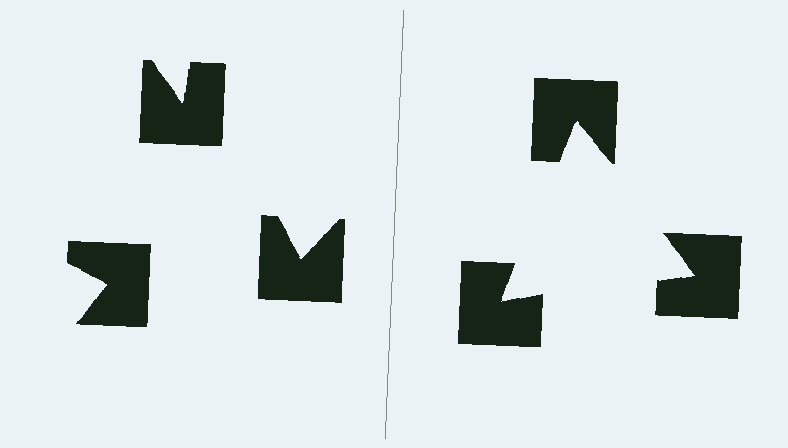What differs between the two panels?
The notched squares are positioned identically on both sides; only the wedge orientations differ. On the right they align to a triangle; on the left they are misaligned.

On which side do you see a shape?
An illusory triangle appears on the right side. On the left side the wedge cuts are rotated, so no coherent shape forms.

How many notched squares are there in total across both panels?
6 — 3 on each side.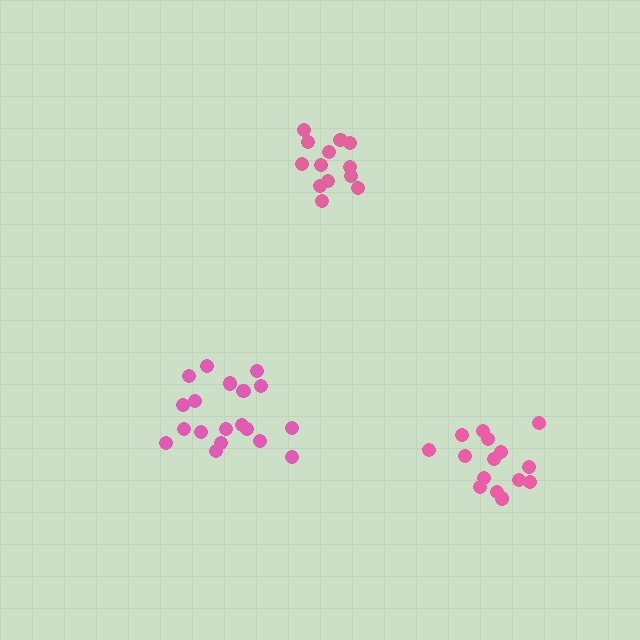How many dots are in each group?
Group 1: 19 dots, Group 2: 15 dots, Group 3: 13 dots (47 total).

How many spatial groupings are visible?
There are 3 spatial groupings.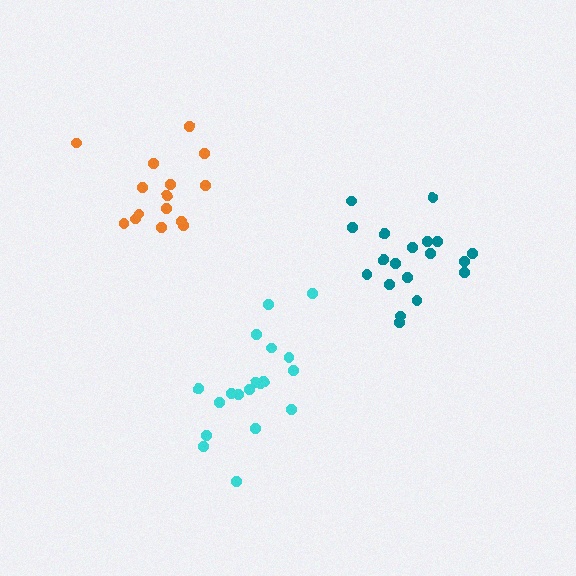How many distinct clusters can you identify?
There are 3 distinct clusters.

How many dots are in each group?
Group 1: 19 dots, Group 2: 19 dots, Group 3: 15 dots (53 total).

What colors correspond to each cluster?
The clusters are colored: cyan, teal, orange.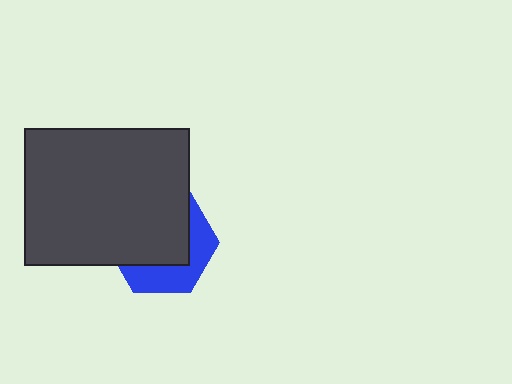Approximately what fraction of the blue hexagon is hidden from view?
Roughly 61% of the blue hexagon is hidden behind the dark gray rectangle.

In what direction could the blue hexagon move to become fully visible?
The blue hexagon could move toward the lower-right. That would shift it out from behind the dark gray rectangle entirely.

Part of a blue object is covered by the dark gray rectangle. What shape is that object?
It is a hexagon.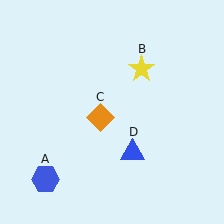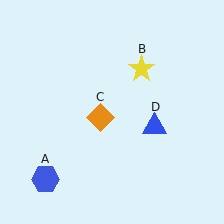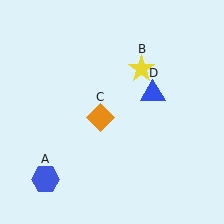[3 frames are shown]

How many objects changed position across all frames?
1 object changed position: blue triangle (object D).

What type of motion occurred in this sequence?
The blue triangle (object D) rotated counterclockwise around the center of the scene.